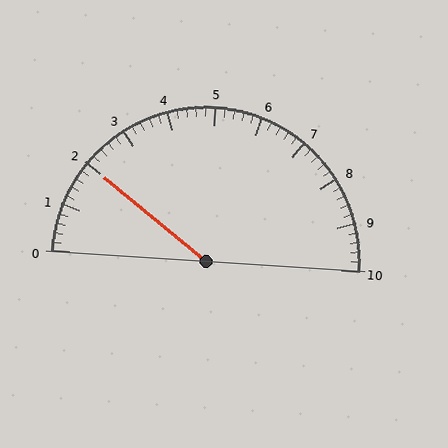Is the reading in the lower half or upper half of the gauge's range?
The reading is in the lower half of the range (0 to 10).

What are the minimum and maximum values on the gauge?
The gauge ranges from 0 to 10.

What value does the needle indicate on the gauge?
The needle indicates approximately 2.0.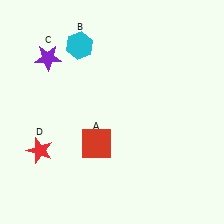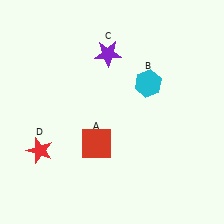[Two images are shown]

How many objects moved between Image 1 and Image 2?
2 objects moved between the two images.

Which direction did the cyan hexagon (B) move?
The cyan hexagon (B) moved right.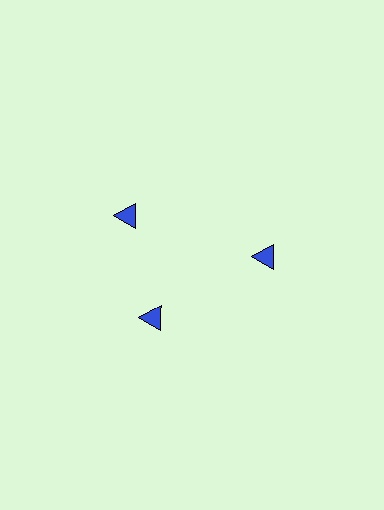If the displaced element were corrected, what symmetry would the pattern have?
It would have 3-fold rotational symmetry — the pattern would map onto itself every 120 degrees.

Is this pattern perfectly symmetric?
No. The 3 blue triangles are arranged in a ring, but one element near the 11 o'clock position is rotated out of alignment along the ring, breaking the 3-fold rotational symmetry.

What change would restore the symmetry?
The symmetry would be restored by rotating it back into even spacing with its neighbors so that all 3 triangles sit at equal angles and equal distance from the center.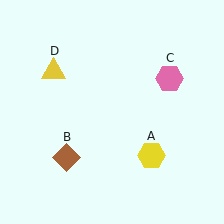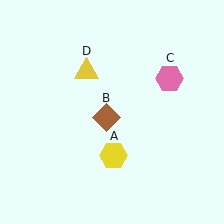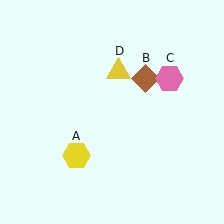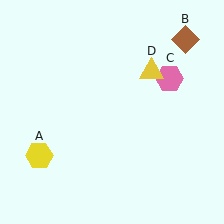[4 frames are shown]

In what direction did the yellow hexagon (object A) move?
The yellow hexagon (object A) moved left.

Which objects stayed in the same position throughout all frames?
Pink hexagon (object C) remained stationary.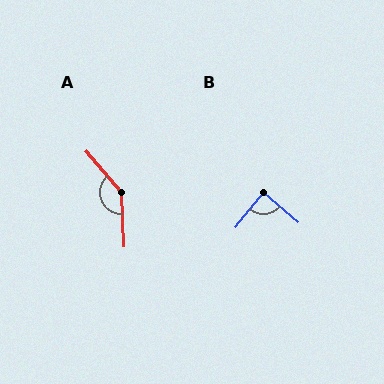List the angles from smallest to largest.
B (88°), A (142°).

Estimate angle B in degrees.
Approximately 88 degrees.